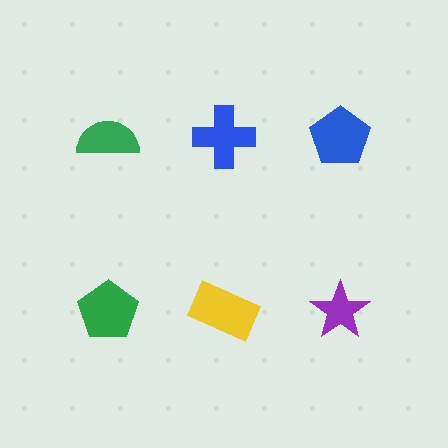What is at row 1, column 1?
A green semicircle.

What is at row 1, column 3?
A blue pentagon.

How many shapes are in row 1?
3 shapes.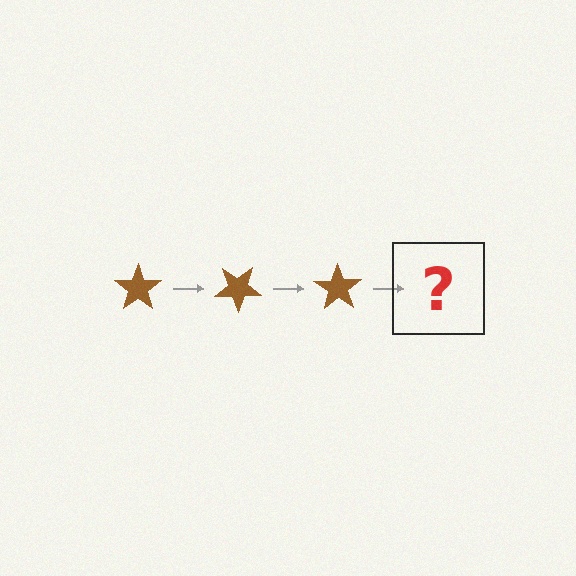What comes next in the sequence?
The next element should be a brown star rotated 105 degrees.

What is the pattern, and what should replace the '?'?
The pattern is that the star rotates 35 degrees each step. The '?' should be a brown star rotated 105 degrees.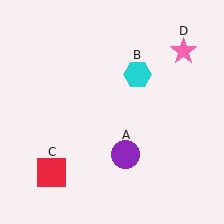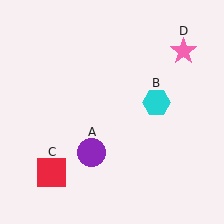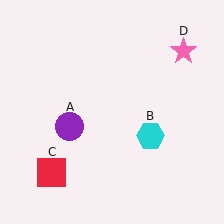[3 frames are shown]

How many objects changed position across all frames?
2 objects changed position: purple circle (object A), cyan hexagon (object B).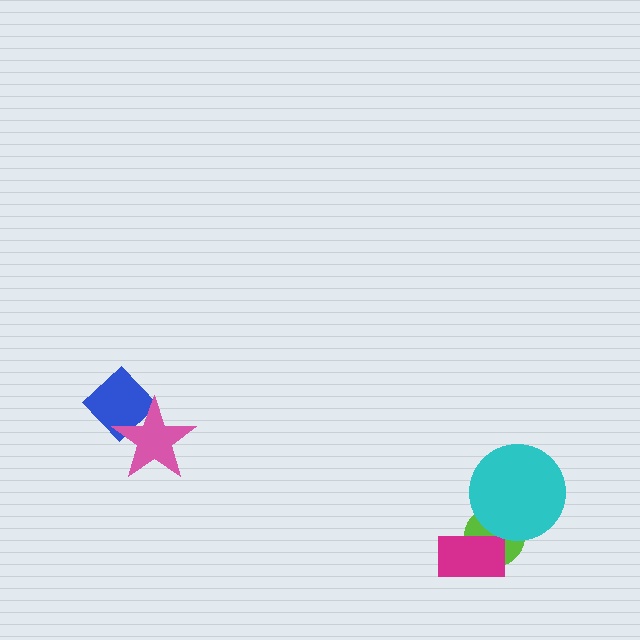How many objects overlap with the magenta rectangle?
1 object overlaps with the magenta rectangle.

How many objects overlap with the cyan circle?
1 object overlaps with the cyan circle.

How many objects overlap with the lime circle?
2 objects overlap with the lime circle.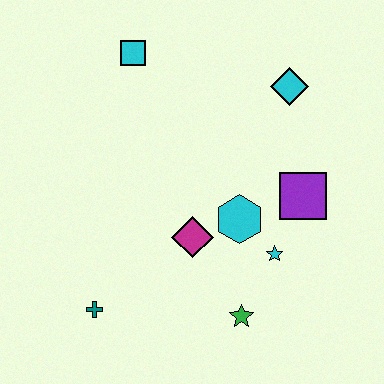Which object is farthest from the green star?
The cyan square is farthest from the green star.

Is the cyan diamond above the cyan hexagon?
Yes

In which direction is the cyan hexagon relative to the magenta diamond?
The cyan hexagon is to the right of the magenta diamond.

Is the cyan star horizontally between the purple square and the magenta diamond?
Yes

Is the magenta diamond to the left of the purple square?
Yes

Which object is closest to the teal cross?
The magenta diamond is closest to the teal cross.